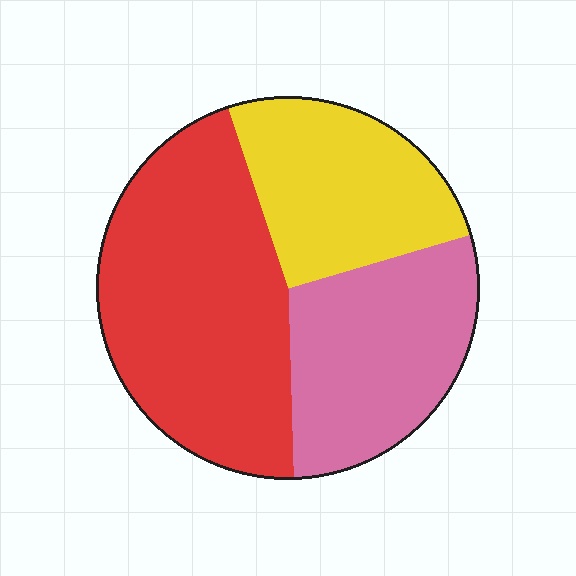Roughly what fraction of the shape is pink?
Pink covers 29% of the shape.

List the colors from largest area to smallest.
From largest to smallest: red, pink, yellow.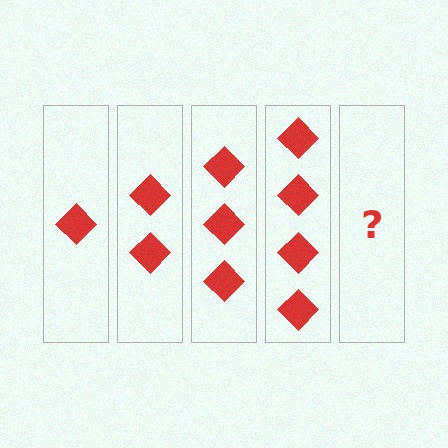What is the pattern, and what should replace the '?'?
The pattern is that each step adds one more diamond. The '?' should be 5 diamonds.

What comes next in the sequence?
The next element should be 5 diamonds.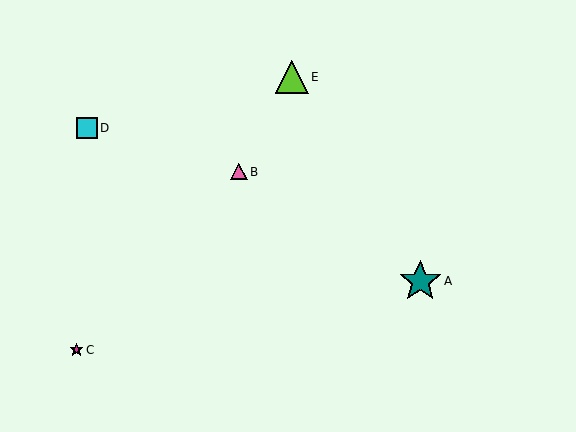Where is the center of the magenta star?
The center of the magenta star is at (76, 350).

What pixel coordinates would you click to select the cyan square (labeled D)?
Click at (87, 128) to select the cyan square D.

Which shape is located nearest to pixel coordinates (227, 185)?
The pink triangle (labeled B) at (239, 172) is nearest to that location.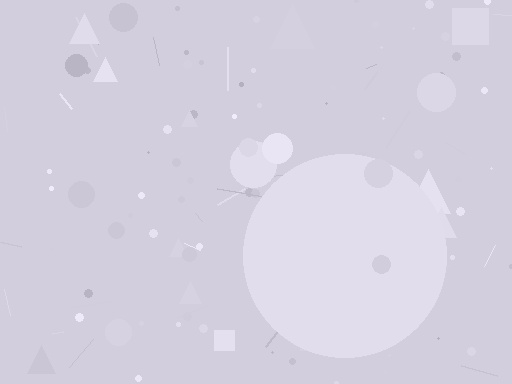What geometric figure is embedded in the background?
A circle is embedded in the background.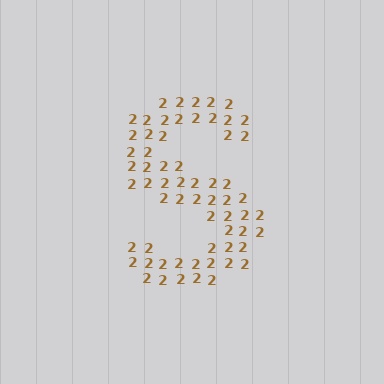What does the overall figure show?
The overall figure shows the letter S.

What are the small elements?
The small elements are digit 2's.